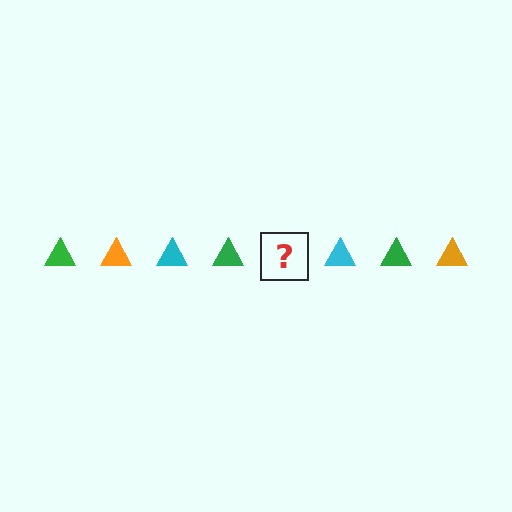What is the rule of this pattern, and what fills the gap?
The rule is that the pattern cycles through green, orange, cyan triangles. The gap should be filled with an orange triangle.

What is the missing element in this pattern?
The missing element is an orange triangle.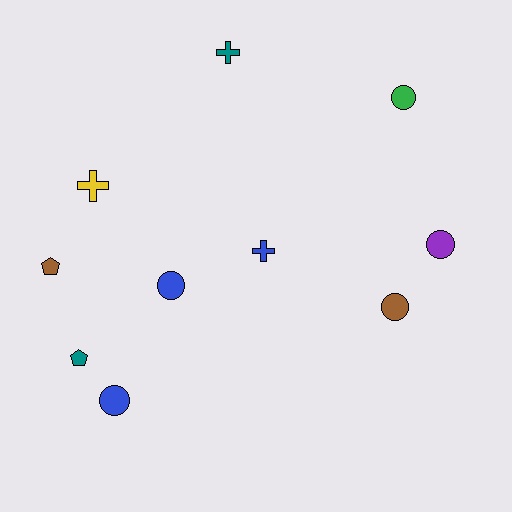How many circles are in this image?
There are 5 circles.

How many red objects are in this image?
There are no red objects.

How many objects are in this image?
There are 10 objects.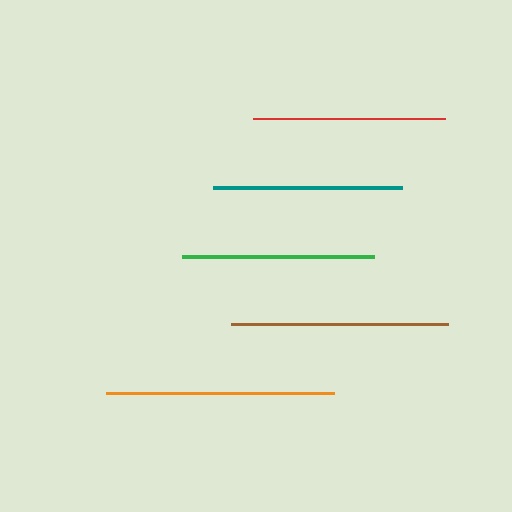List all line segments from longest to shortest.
From longest to shortest: orange, brown, red, green, teal.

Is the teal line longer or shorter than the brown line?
The brown line is longer than the teal line.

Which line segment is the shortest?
The teal line is the shortest at approximately 189 pixels.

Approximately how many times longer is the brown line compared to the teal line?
The brown line is approximately 1.2 times the length of the teal line.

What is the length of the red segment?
The red segment is approximately 192 pixels long.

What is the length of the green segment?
The green segment is approximately 192 pixels long.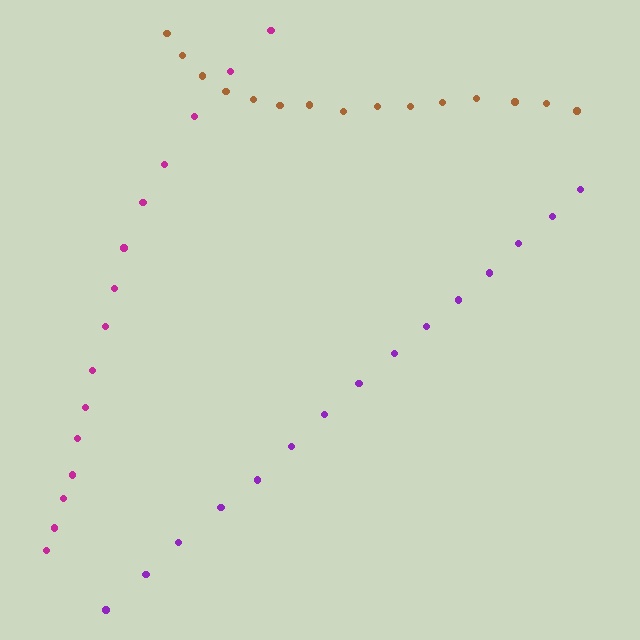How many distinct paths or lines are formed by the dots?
There are 3 distinct paths.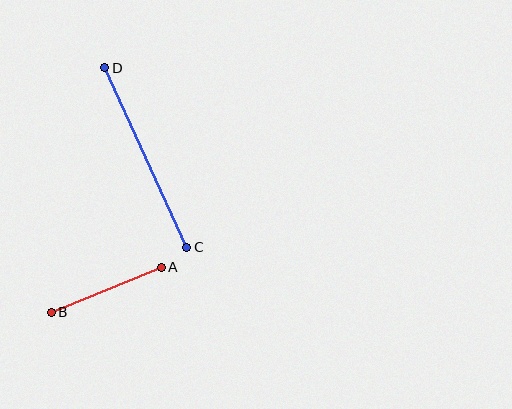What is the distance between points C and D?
The distance is approximately 198 pixels.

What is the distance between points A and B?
The distance is approximately 119 pixels.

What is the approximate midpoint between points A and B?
The midpoint is at approximately (106, 290) pixels.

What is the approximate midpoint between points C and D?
The midpoint is at approximately (146, 157) pixels.